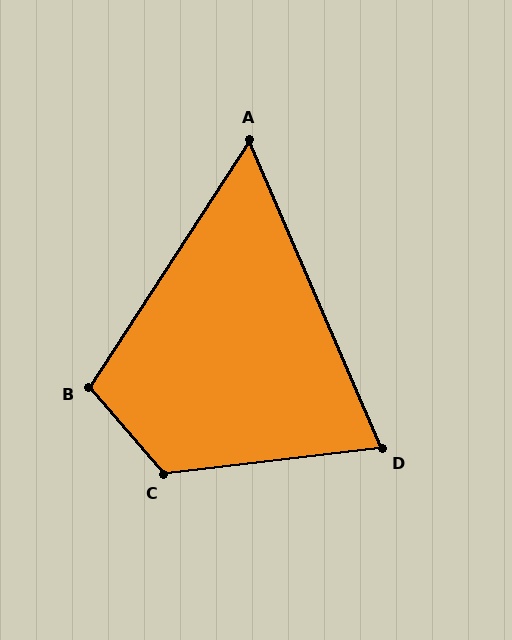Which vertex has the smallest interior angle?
A, at approximately 56 degrees.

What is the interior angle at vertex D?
Approximately 73 degrees (acute).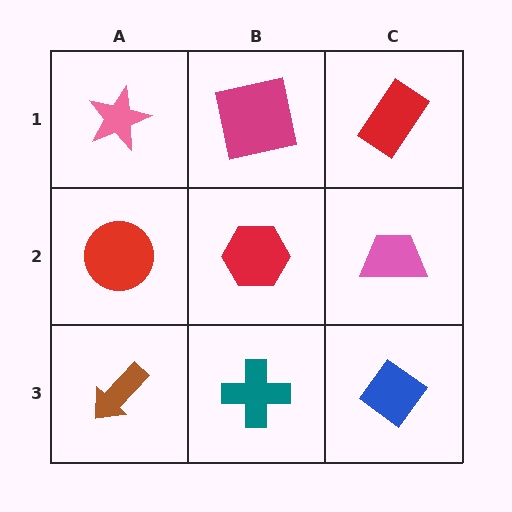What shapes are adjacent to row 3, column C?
A pink trapezoid (row 2, column C), a teal cross (row 3, column B).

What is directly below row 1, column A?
A red circle.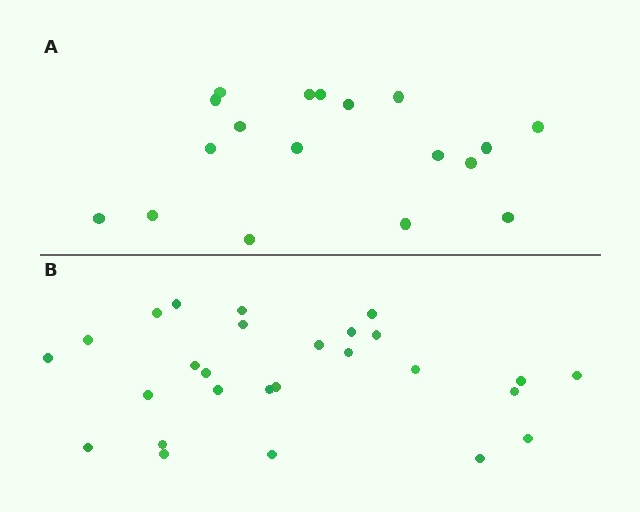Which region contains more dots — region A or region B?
Region B (the bottom region) has more dots.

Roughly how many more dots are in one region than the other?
Region B has roughly 8 or so more dots than region A.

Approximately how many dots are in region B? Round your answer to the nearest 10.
About 30 dots. (The exact count is 27, which rounds to 30.)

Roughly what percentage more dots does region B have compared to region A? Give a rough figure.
About 50% more.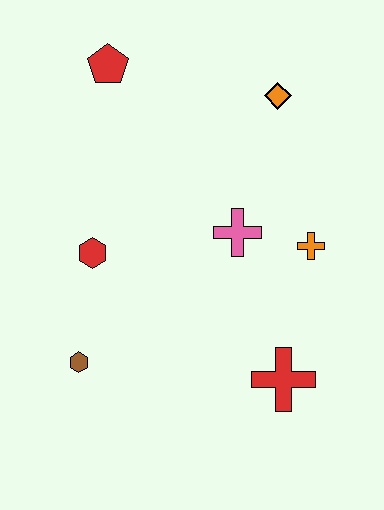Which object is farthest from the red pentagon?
The red cross is farthest from the red pentagon.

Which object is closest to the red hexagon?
The brown hexagon is closest to the red hexagon.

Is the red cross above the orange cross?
No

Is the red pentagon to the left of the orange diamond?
Yes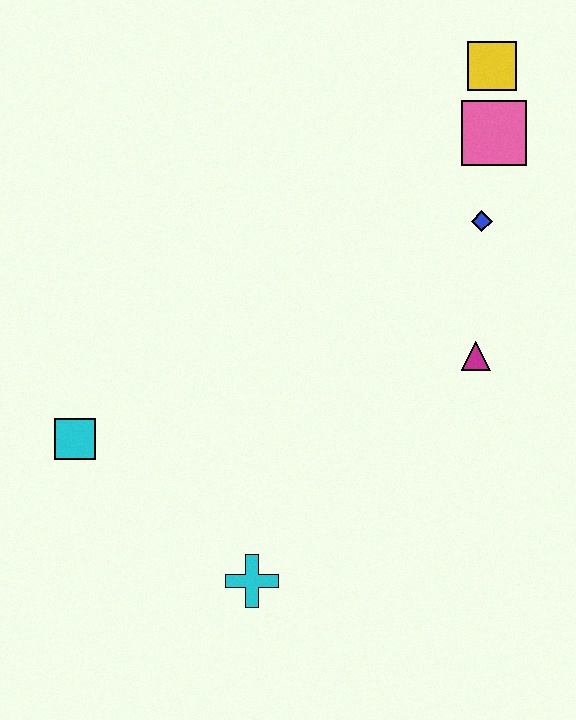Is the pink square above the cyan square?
Yes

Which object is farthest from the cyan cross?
The yellow square is farthest from the cyan cross.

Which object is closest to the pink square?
The yellow square is closest to the pink square.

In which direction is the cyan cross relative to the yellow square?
The cyan cross is below the yellow square.